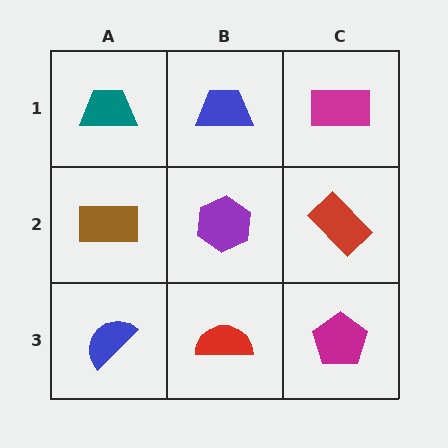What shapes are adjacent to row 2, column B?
A blue trapezoid (row 1, column B), a red semicircle (row 3, column B), a brown rectangle (row 2, column A), a red rectangle (row 2, column C).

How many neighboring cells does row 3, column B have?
3.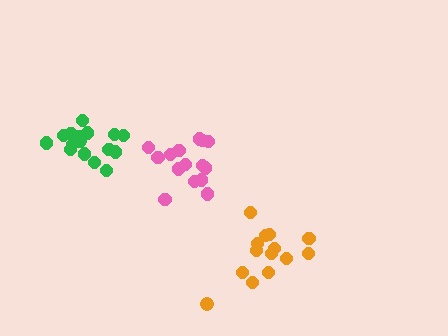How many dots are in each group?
Group 1: 15 dots, Group 2: 14 dots, Group 3: 16 dots (45 total).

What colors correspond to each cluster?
The clusters are colored: pink, orange, green.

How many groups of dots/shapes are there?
There are 3 groups.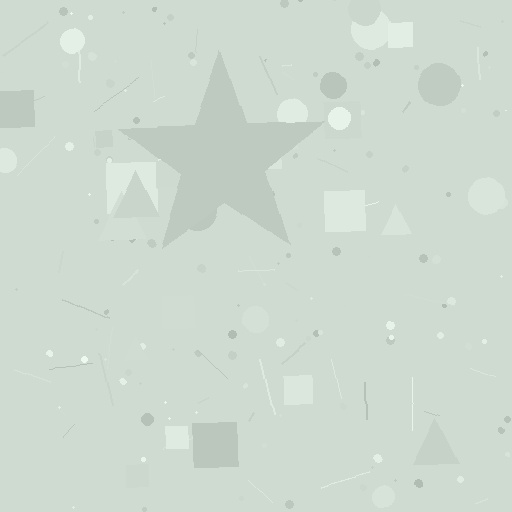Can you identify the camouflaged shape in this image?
The camouflaged shape is a star.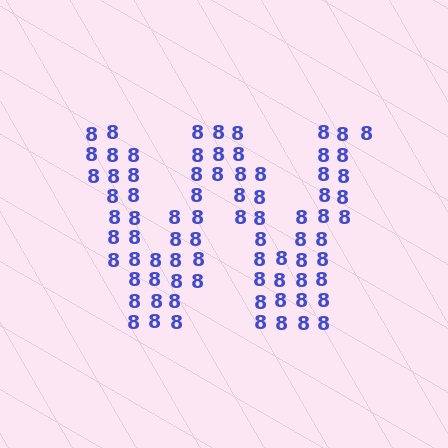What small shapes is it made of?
It is made of small digit 8's.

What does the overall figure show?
The overall figure shows the letter W.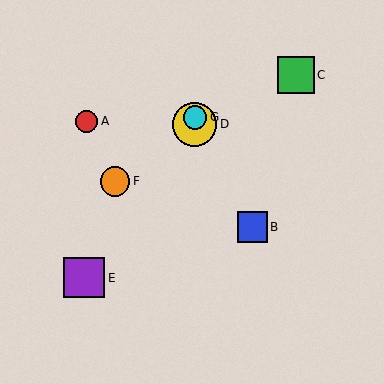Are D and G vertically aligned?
Yes, both are at x≈195.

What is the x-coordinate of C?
Object C is at x≈296.